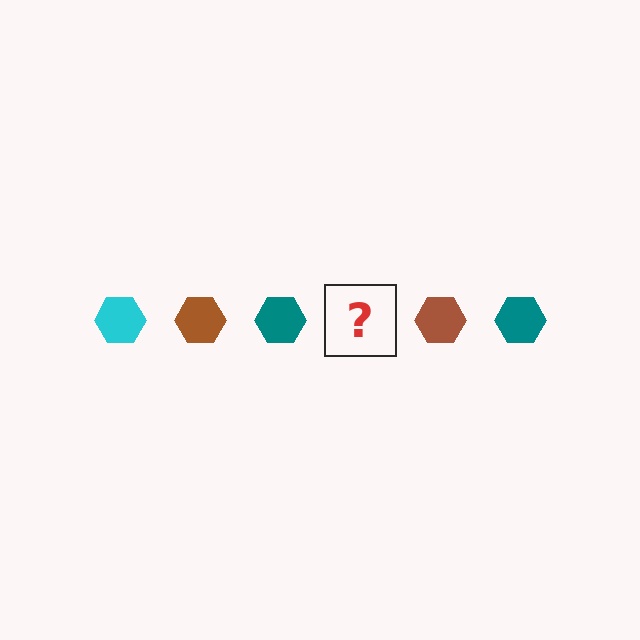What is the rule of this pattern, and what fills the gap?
The rule is that the pattern cycles through cyan, brown, teal hexagons. The gap should be filled with a cyan hexagon.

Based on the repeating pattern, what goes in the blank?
The blank should be a cyan hexagon.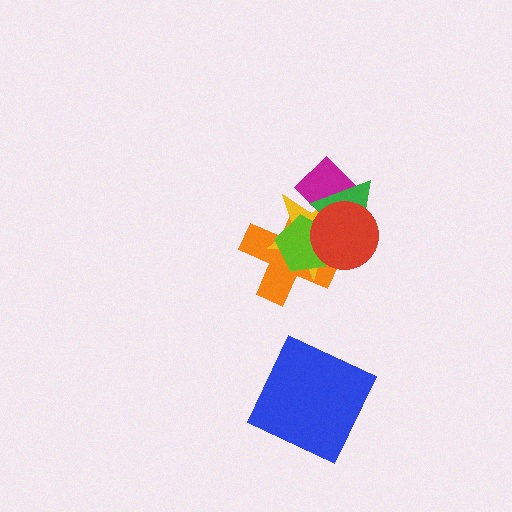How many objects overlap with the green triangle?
5 objects overlap with the green triangle.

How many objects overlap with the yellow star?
5 objects overlap with the yellow star.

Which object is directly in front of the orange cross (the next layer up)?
The yellow star is directly in front of the orange cross.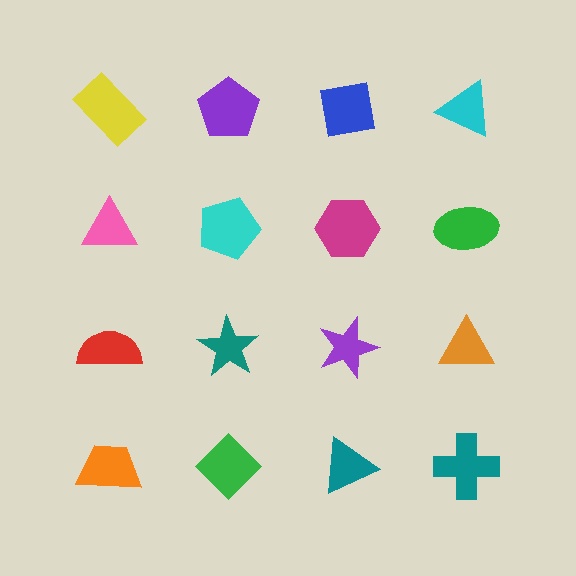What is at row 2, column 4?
A green ellipse.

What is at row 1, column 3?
A blue square.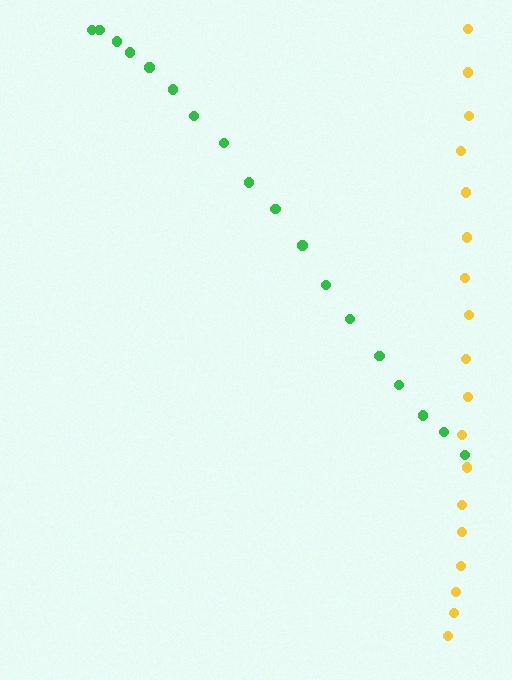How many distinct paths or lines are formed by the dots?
There are 2 distinct paths.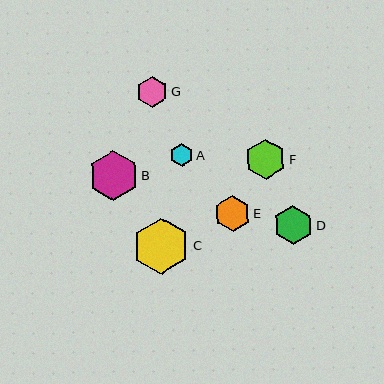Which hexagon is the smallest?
Hexagon A is the smallest with a size of approximately 23 pixels.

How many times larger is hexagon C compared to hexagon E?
Hexagon C is approximately 1.6 times the size of hexagon E.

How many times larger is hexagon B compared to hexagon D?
Hexagon B is approximately 1.3 times the size of hexagon D.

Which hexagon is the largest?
Hexagon C is the largest with a size of approximately 56 pixels.